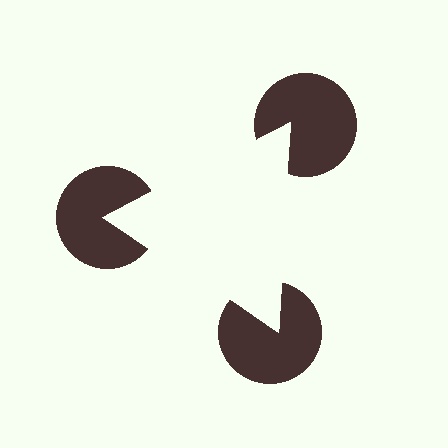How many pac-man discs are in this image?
There are 3 — one at each vertex of the illusory triangle.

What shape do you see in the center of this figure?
An illusory triangle — its edges are inferred from the aligned wedge cuts in the pac-man discs, not physically drawn.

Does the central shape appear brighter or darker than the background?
It typically appears slightly brighter than the background, even though no actual brightness change is drawn.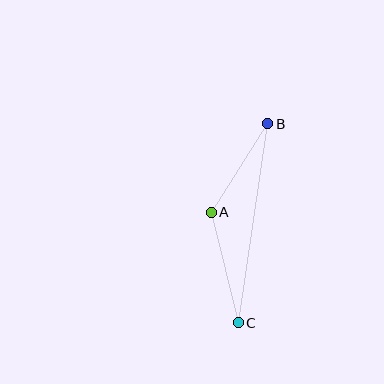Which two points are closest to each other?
Points A and B are closest to each other.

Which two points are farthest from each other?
Points B and C are farthest from each other.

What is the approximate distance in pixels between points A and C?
The distance between A and C is approximately 114 pixels.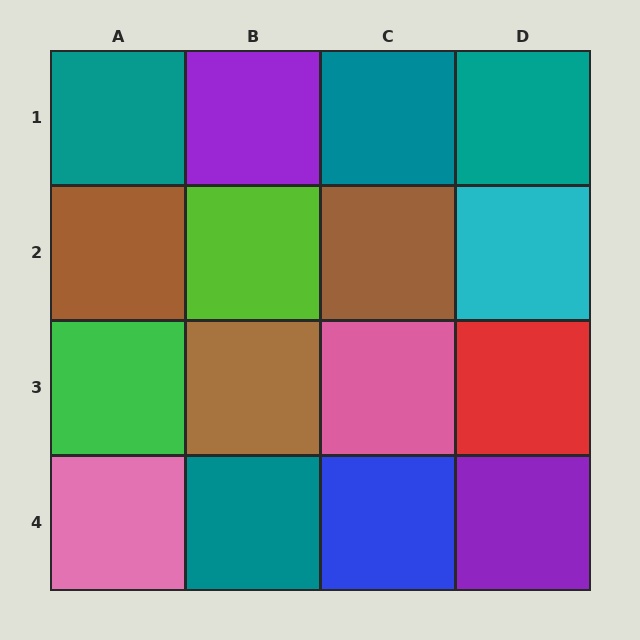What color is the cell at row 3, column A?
Green.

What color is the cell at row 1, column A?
Teal.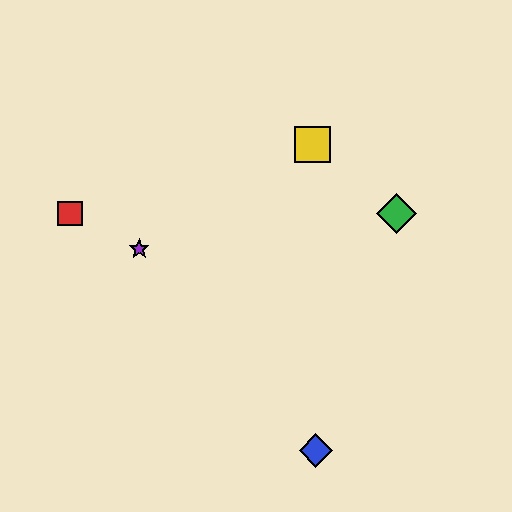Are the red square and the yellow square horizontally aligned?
No, the red square is at y≈214 and the yellow square is at y≈144.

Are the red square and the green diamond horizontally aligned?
Yes, both are at y≈214.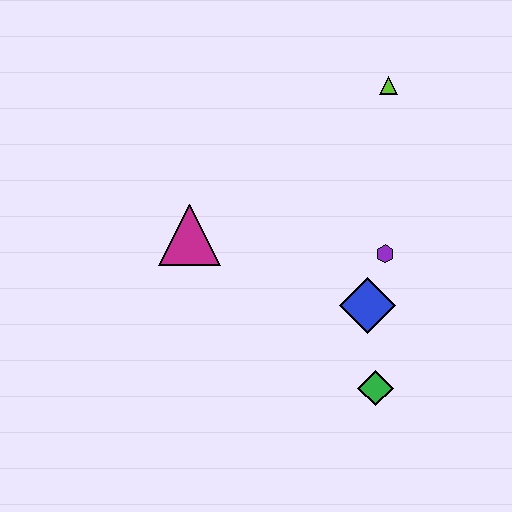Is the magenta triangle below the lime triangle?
Yes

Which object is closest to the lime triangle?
The purple hexagon is closest to the lime triangle.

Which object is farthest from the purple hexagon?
The magenta triangle is farthest from the purple hexagon.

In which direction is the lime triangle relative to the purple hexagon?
The lime triangle is above the purple hexagon.